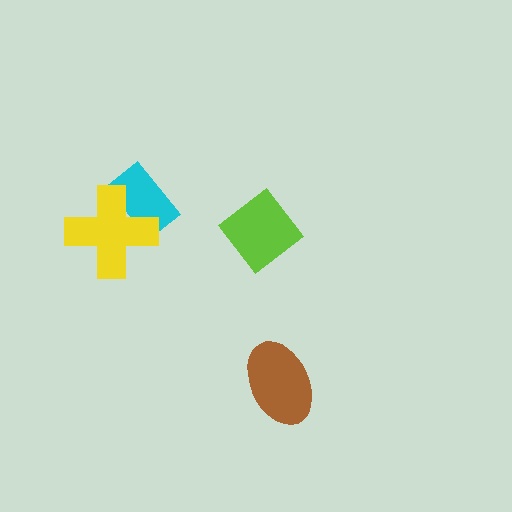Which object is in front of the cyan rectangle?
The yellow cross is in front of the cyan rectangle.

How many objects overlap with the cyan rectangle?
1 object overlaps with the cyan rectangle.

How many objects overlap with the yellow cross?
1 object overlaps with the yellow cross.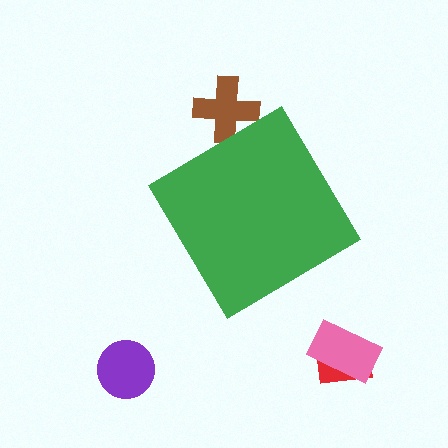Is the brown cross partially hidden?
Yes, the brown cross is partially hidden behind the green diamond.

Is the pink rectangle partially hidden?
No, the pink rectangle is fully visible.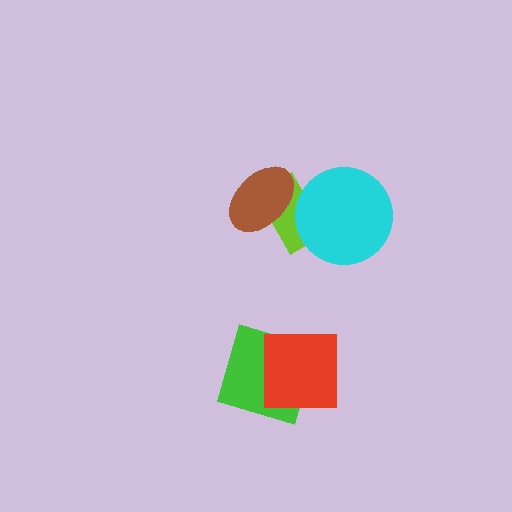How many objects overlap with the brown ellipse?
1 object overlaps with the brown ellipse.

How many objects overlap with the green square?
1 object overlaps with the green square.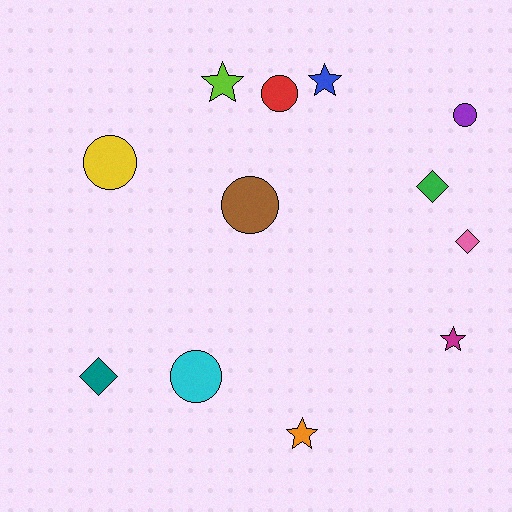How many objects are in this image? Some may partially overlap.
There are 12 objects.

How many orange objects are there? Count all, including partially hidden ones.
There is 1 orange object.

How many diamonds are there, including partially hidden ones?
There are 3 diamonds.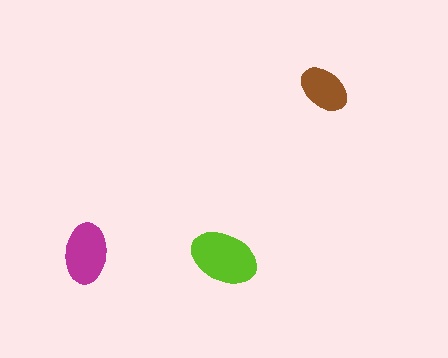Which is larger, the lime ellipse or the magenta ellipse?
The lime one.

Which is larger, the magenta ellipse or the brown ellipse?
The magenta one.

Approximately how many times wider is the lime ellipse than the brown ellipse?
About 1.5 times wider.